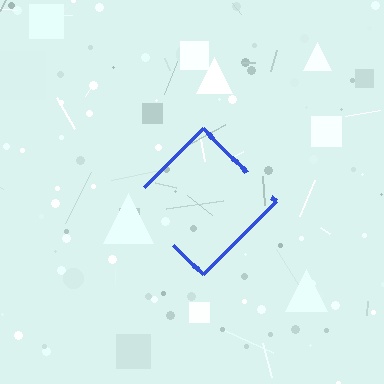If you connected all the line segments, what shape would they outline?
They would outline a diamond.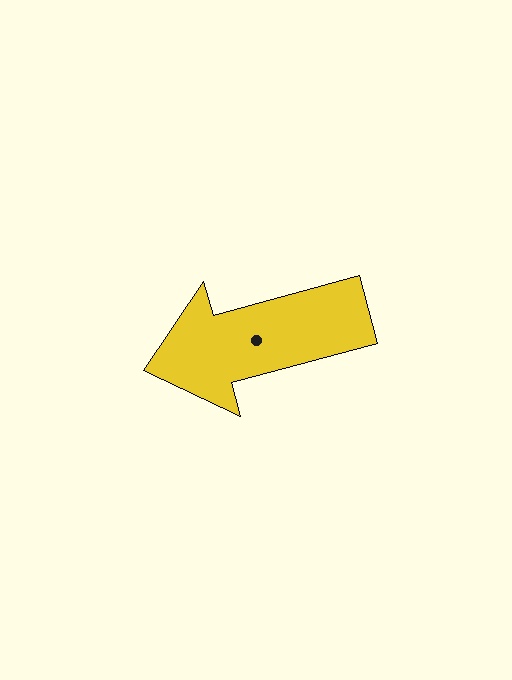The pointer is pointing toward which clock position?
Roughly 8 o'clock.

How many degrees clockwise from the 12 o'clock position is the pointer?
Approximately 255 degrees.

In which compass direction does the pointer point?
West.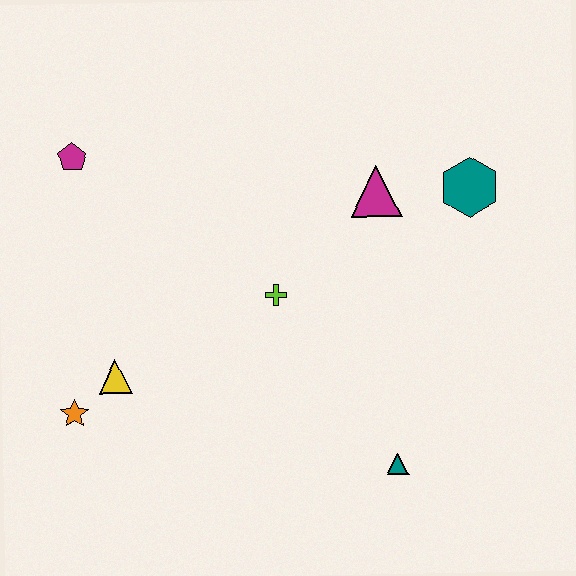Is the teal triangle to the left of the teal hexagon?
Yes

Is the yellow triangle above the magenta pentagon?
No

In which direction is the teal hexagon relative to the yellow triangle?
The teal hexagon is to the right of the yellow triangle.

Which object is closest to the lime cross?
The magenta triangle is closest to the lime cross.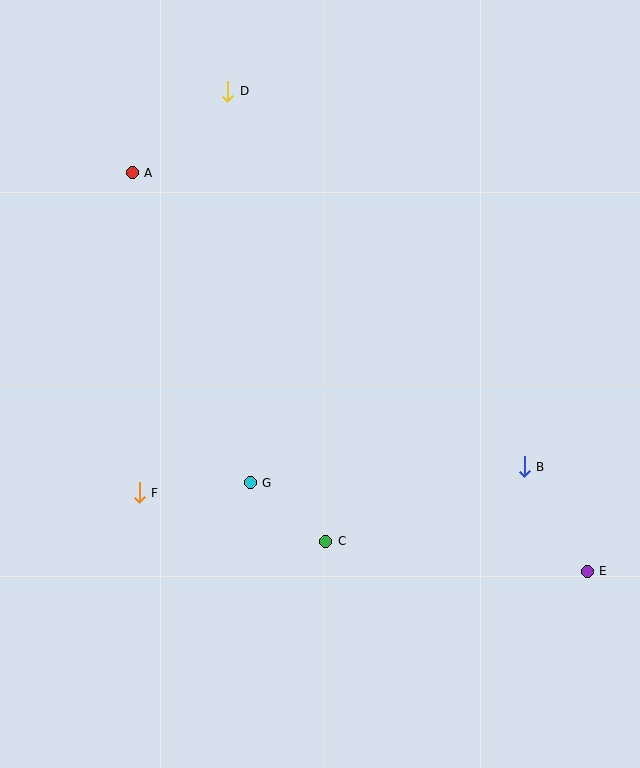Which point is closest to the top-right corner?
Point D is closest to the top-right corner.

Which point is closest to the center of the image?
Point G at (250, 483) is closest to the center.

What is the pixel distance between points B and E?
The distance between B and E is 122 pixels.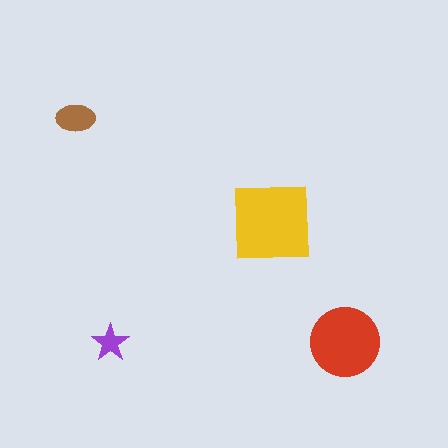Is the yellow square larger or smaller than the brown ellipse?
Larger.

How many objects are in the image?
There are 4 objects in the image.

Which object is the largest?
The yellow square.